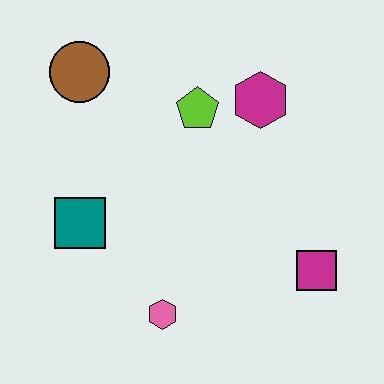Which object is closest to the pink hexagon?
The teal square is closest to the pink hexagon.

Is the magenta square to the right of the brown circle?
Yes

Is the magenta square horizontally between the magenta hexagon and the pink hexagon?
No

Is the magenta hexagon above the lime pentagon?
Yes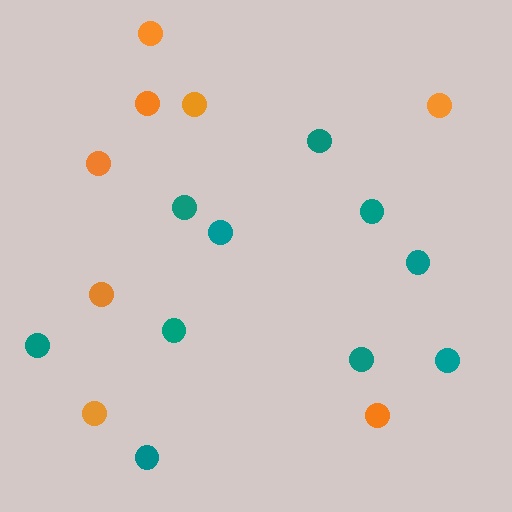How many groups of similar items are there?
There are 2 groups: one group of orange circles (8) and one group of teal circles (10).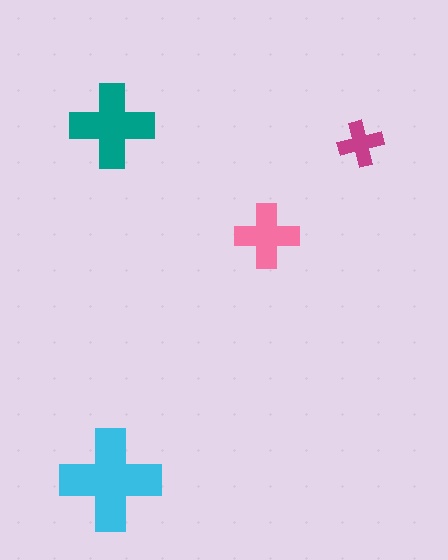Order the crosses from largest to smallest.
the cyan one, the teal one, the pink one, the magenta one.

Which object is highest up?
The teal cross is topmost.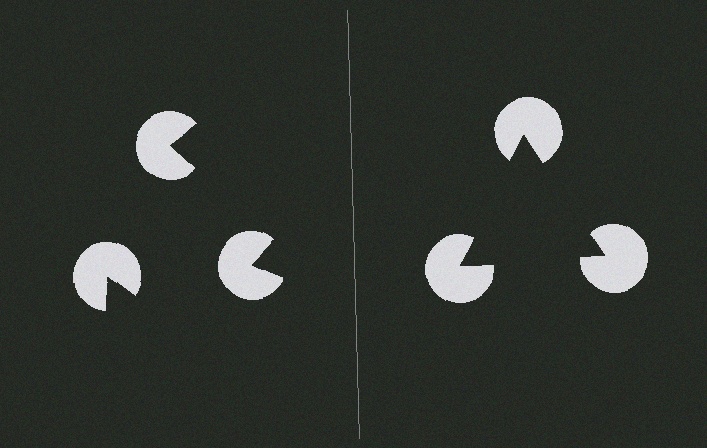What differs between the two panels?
The pac-man discs are positioned identically on both sides; only the wedge orientations differ. On the right they align to a triangle; on the left they are misaligned.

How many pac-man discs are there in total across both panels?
6 — 3 on each side.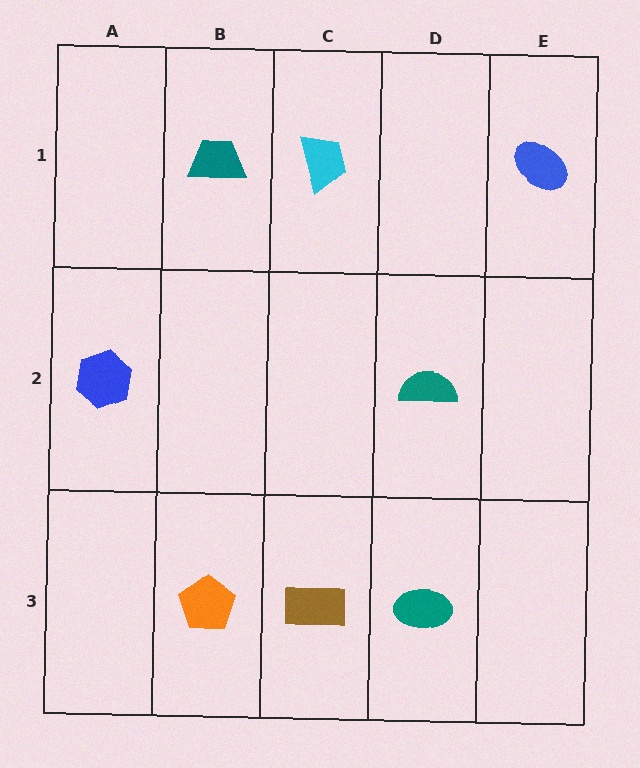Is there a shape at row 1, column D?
No, that cell is empty.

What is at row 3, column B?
An orange pentagon.